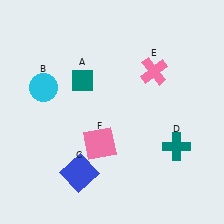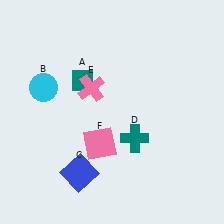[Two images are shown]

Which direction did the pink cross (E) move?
The pink cross (E) moved left.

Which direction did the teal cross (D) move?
The teal cross (D) moved left.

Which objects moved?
The objects that moved are: the teal cross (D), the pink cross (E).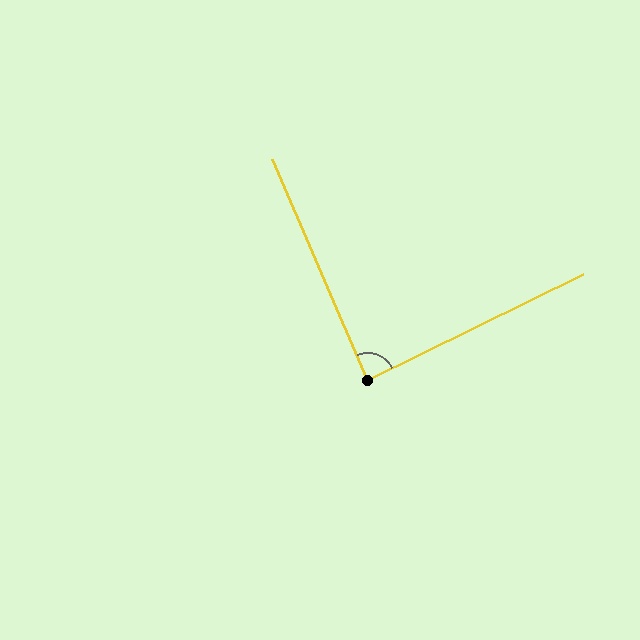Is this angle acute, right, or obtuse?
It is approximately a right angle.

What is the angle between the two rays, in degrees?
Approximately 87 degrees.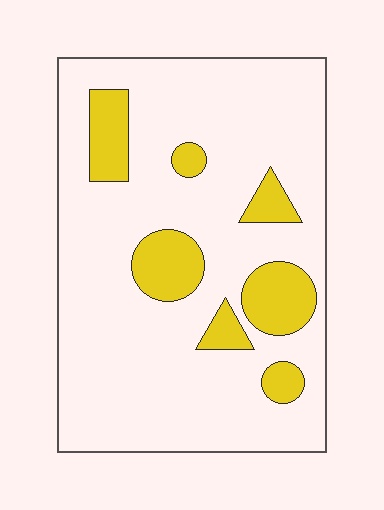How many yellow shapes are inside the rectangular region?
7.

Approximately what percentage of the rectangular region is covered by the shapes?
Approximately 15%.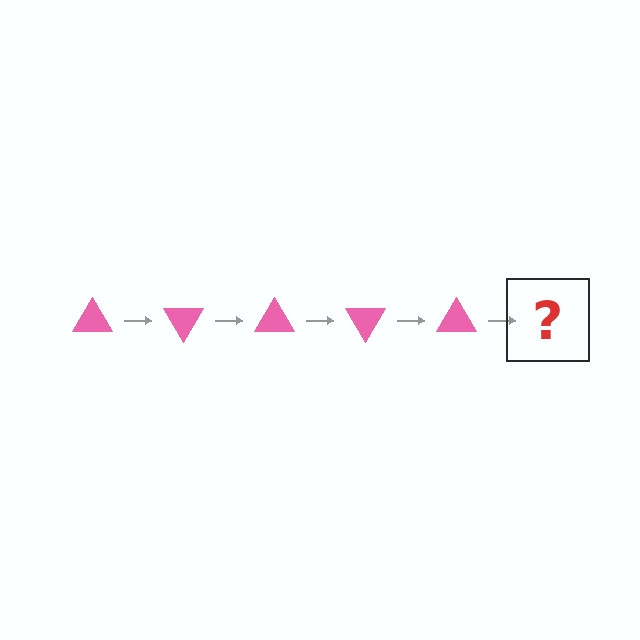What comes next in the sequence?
The next element should be a pink triangle rotated 300 degrees.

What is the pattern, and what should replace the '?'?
The pattern is that the triangle rotates 60 degrees each step. The '?' should be a pink triangle rotated 300 degrees.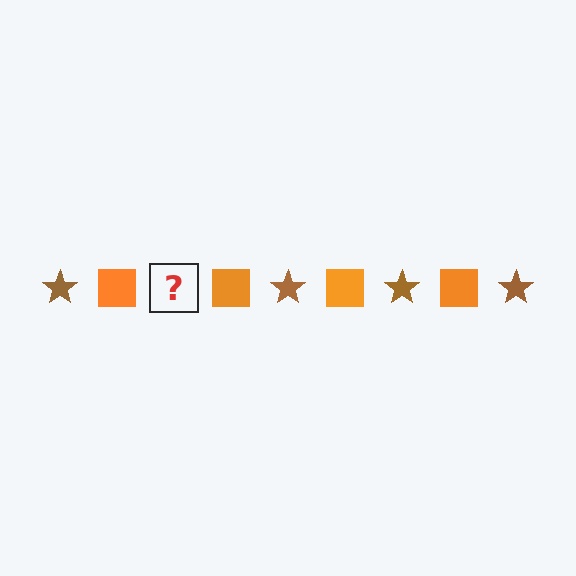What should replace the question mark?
The question mark should be replaced with a brown star.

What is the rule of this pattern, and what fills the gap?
The rule is that the pattern alternates between brown star and orange square. The gap should be filled with a brown star.